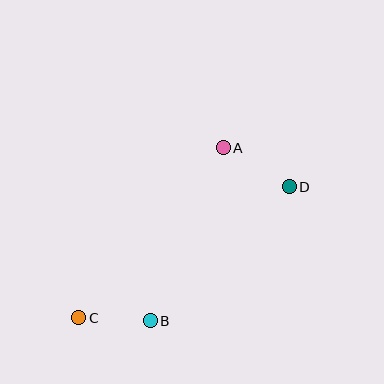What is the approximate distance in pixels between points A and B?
The distance between A and B is approximately 188 pixels.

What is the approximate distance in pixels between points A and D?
The distance between A and D is approximately 77 pixels.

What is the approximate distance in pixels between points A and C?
The distance between A and C is approximately 223 pixels.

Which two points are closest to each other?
Points B and C are closest to each other.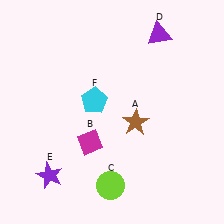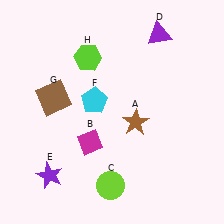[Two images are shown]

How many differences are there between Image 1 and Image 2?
There are 2 differences between the two images.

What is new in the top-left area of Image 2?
A brown square (G) was added in the top-left area of Image 2.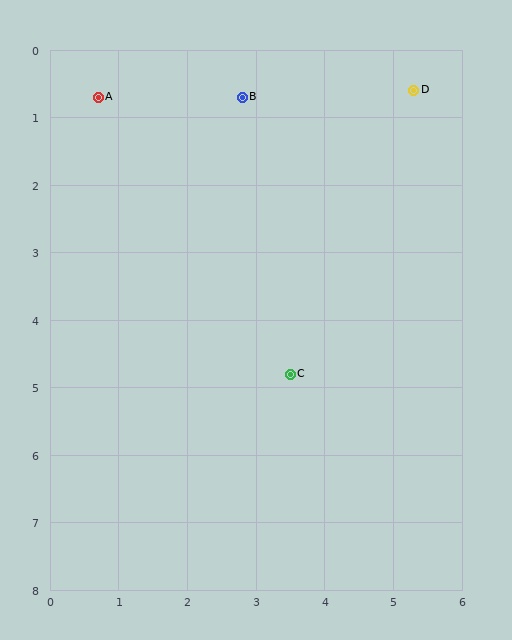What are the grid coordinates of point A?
Point A is at approximately (0.7, 0.7).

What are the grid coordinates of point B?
Point B is at approximately (2.8, 0.7).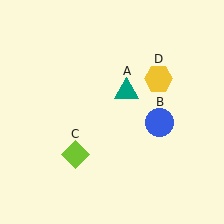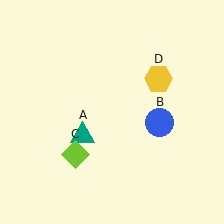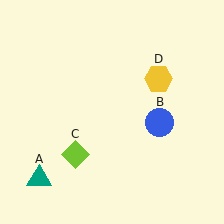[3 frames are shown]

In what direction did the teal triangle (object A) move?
The teal triangle (object A) moved down and to the left.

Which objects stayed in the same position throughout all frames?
Blue circle (object B) and lime diamond (object C) and yellow hexagon (object D) remained stationary.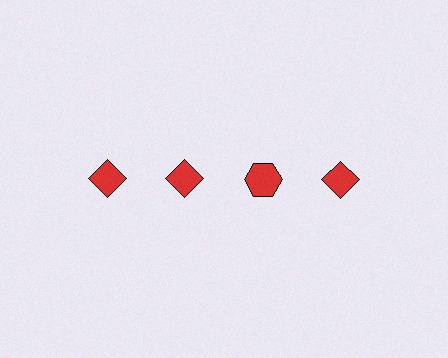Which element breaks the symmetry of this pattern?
The red hexagon in the top row, center column breaks the symmetry. All other shapes are red diamonds.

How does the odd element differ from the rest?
It has a different shape: hexagon instead of diamond.